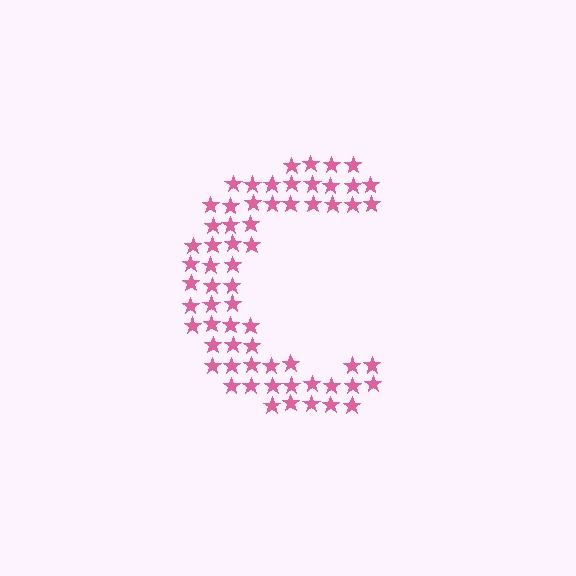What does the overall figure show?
The overall figure shows the letter C.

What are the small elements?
The small elements are stars.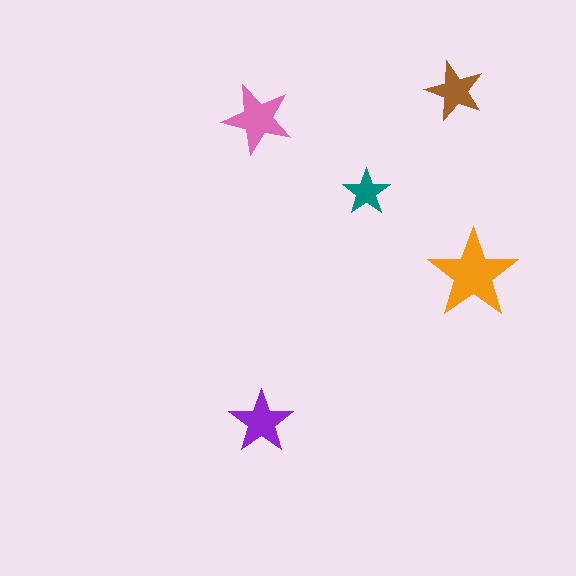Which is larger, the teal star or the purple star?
The purple one.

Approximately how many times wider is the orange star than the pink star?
About 1.5 times wider.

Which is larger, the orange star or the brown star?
The orange one.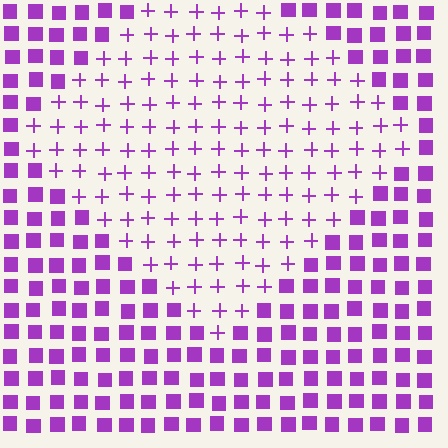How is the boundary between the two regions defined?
The boundary is defined by a change in element shape: plus signs inside vs. squares outside. All elements share the same color and spacing.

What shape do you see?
I see a diamond.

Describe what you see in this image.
The image is filled with small purple elements arranged in a uniform grid. A diamond-shaped region contains plus signs, while the surrounding area contains squares. The boundary is defined purely by the change in element shape.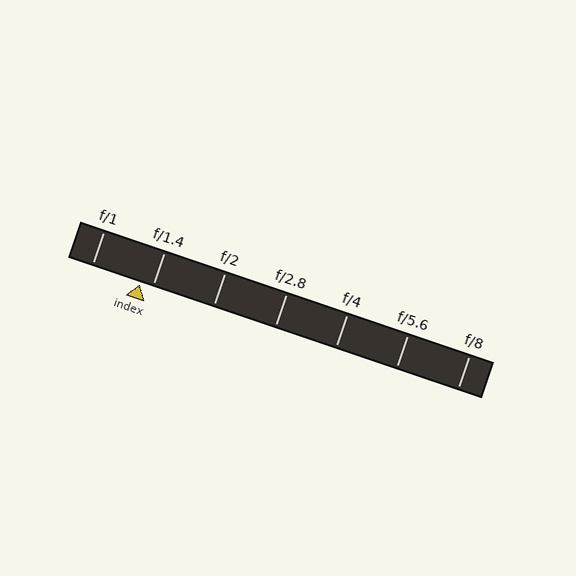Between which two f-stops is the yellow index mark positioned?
The index mark is between f/1 and f/1.4.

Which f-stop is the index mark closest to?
The index mark is closest to f/1.4.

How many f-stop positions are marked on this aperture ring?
There are 7 f-stop positions marked.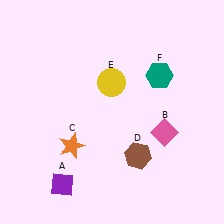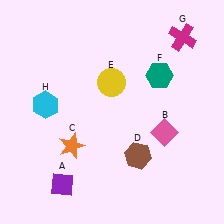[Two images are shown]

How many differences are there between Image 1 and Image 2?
There are 2 differences between the two images.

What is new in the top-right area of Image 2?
A magenta cross (G) was added in the top-right area of Image 2.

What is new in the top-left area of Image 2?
A cyan hexagon (H) was added in the top-left area of Image 2.